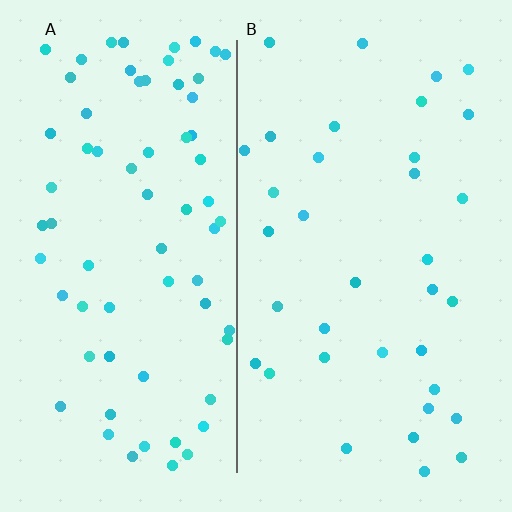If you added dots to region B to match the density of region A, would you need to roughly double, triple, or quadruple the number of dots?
Approximately double.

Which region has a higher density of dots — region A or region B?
A (the left).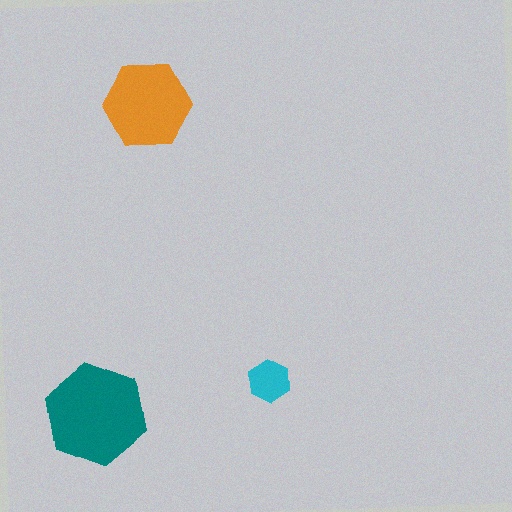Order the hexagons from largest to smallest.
the teal one, the orange one, the cyan one.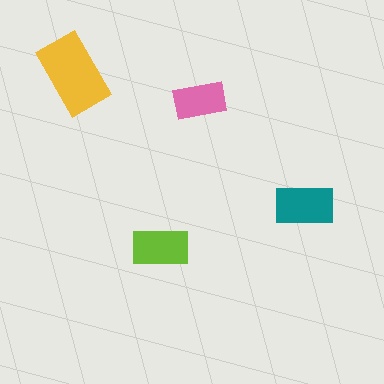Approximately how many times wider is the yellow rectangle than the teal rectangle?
About 1.5 times wider.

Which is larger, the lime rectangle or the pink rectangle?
The lime one.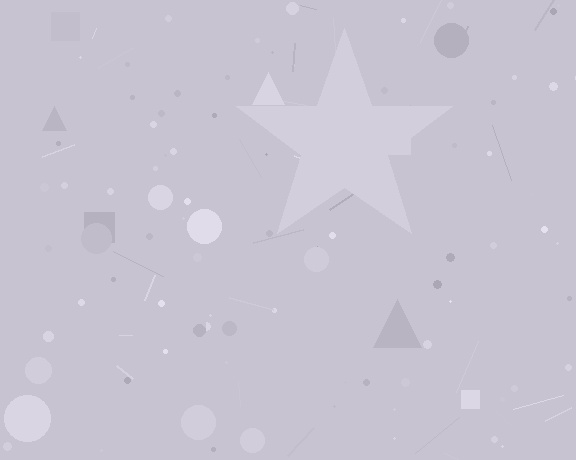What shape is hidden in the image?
A star is hidden in the image.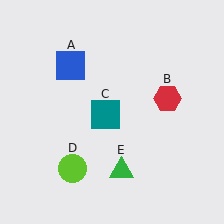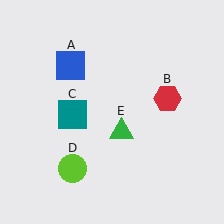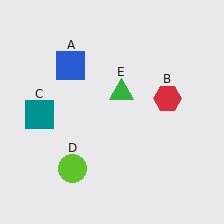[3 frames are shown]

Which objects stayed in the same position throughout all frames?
Blue square (object A) and red hexagon (object B) and lime circle (object D) remained stationary.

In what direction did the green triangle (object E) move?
The green triangle (object E) moved up.